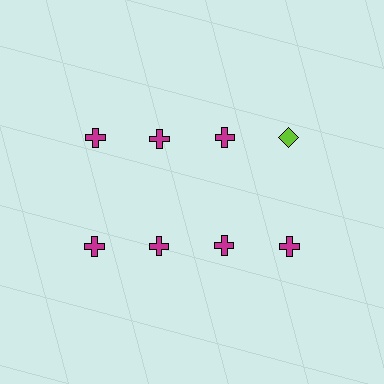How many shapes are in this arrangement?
There are 8 shapes arranged in a grid pattern.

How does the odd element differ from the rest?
It differs in both color (lime instead of magenta) and shape (diamond instead of cross).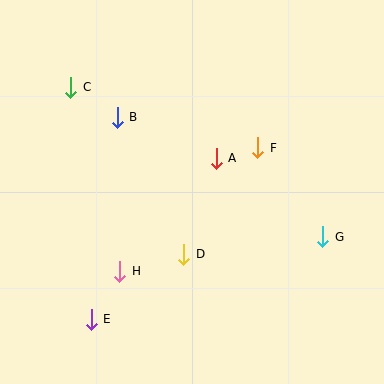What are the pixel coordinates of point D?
Point D is at (184, 254).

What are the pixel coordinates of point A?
Point A is at (216, 158).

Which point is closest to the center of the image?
Point A at (216, 158) is closest to the center.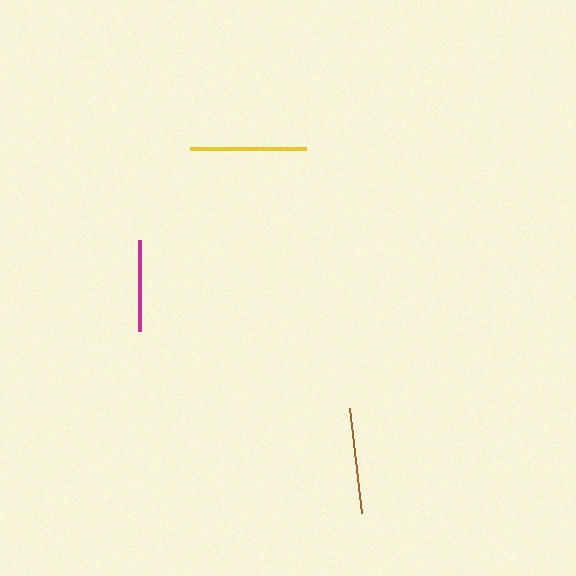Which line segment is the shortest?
The magenta line is the shortest at approximately 91 pixels.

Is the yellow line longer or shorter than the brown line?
The yellow line is longer than the brown line.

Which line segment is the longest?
The yellow line is the longest at approximately 117 pixels.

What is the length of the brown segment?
The brown segment is approximately 106 pixels long.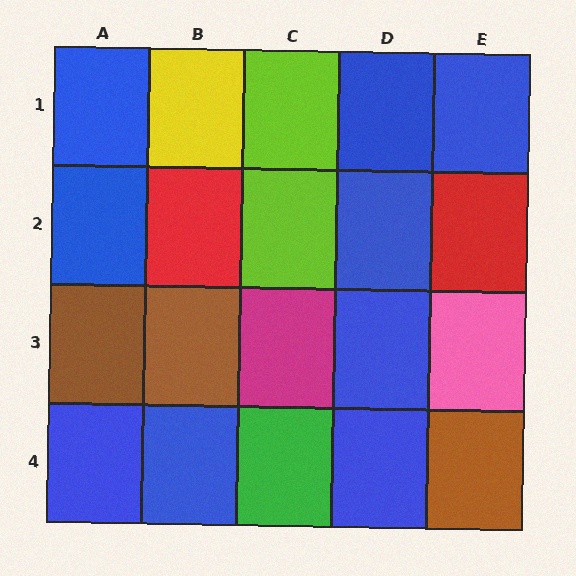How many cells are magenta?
1 cell is magenta.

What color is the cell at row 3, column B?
Brown.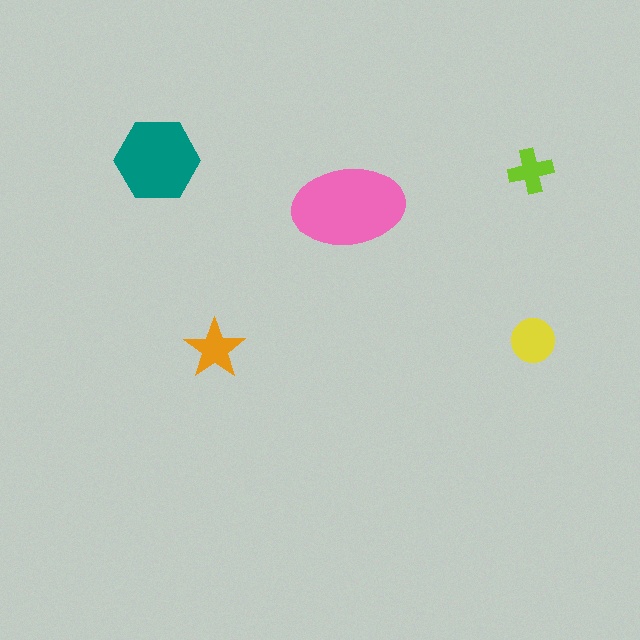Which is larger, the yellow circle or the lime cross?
The yellow circle.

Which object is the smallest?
The lime cross.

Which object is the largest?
The pink ellipse.